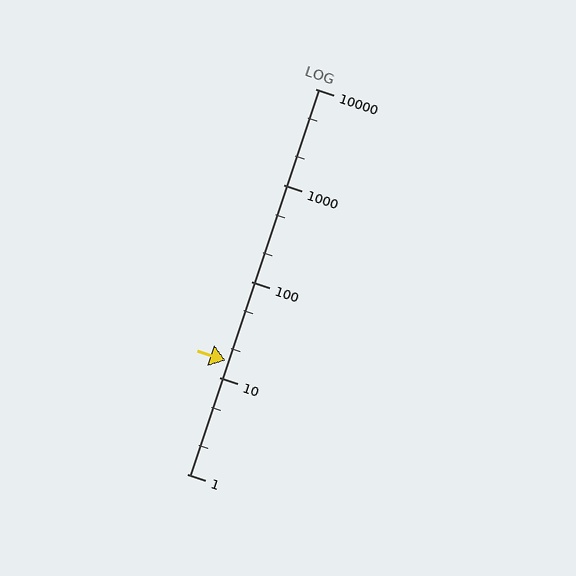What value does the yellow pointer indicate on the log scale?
The pointer indicates approximately 15.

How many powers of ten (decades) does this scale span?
The scale spans 4 decades, from 1 to 10000.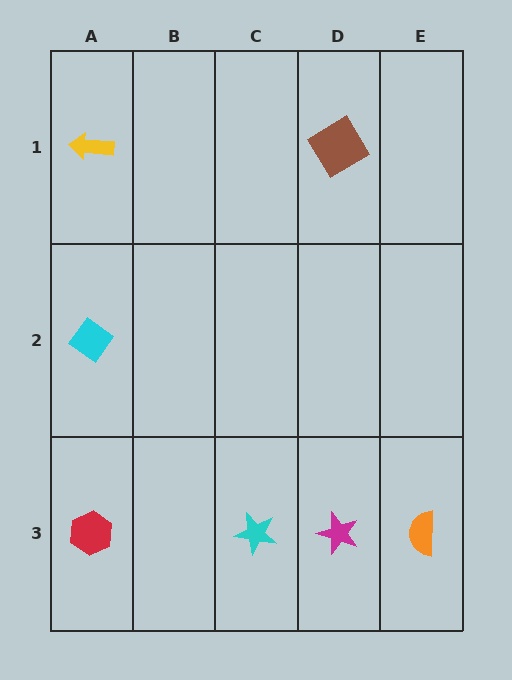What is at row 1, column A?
A yellow arrow.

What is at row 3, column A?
A red hexagon.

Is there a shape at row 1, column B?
No, that cell is empty.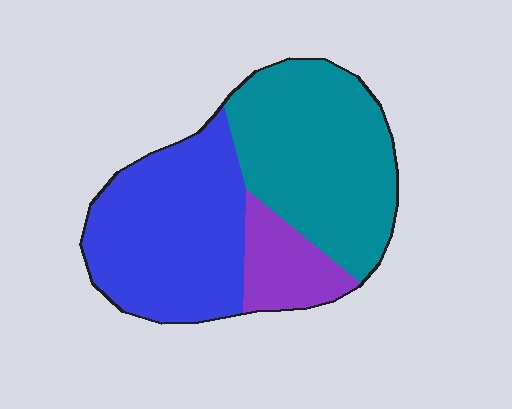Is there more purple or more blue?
Blue.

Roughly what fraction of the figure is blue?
Blue takes up between a quarter and a half of the figure.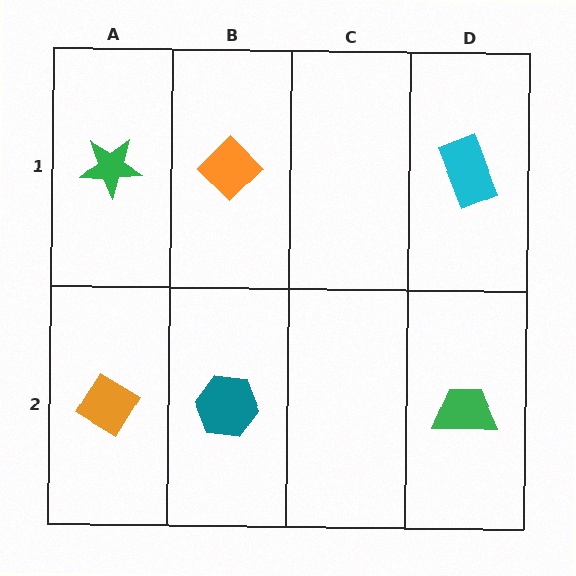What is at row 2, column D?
A green trapezoid.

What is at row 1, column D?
A cyan rectangle.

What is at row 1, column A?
A green star.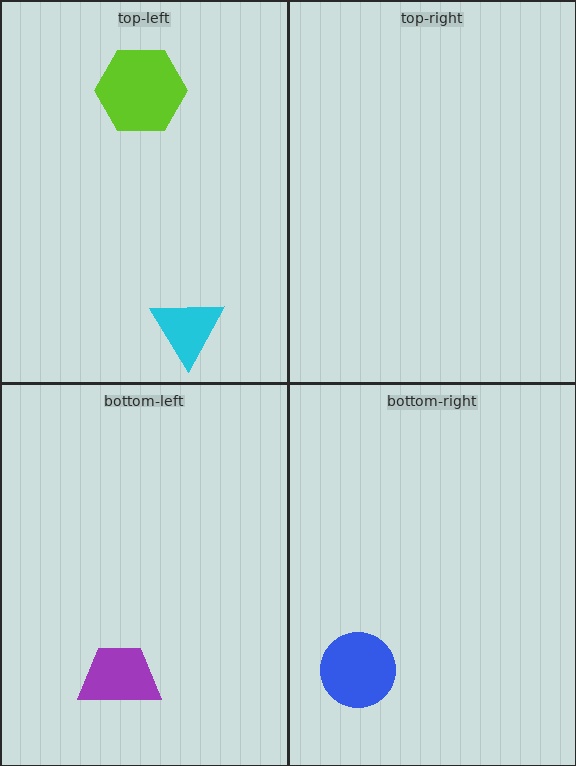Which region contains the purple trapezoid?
The bottom-left region.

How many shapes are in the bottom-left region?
1.